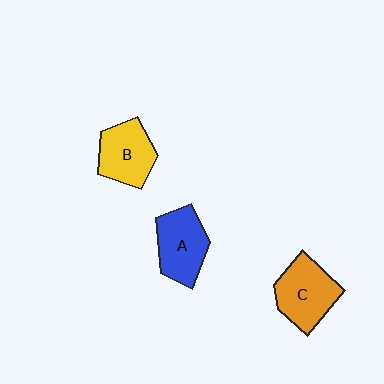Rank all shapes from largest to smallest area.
From largest to smallest: C (orange), A (blue), B (yellow).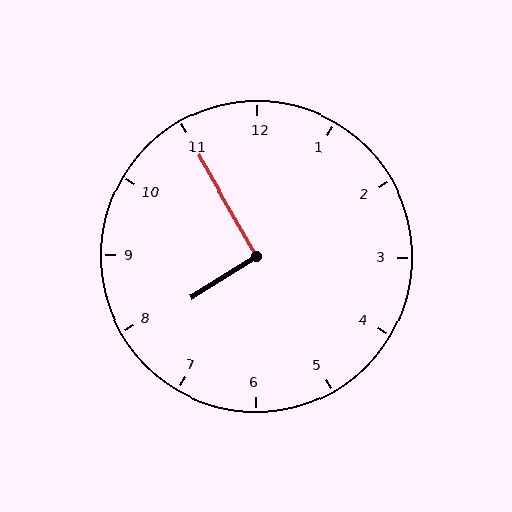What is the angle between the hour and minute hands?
Approximately 92 degrees.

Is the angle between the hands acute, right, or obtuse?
It is right.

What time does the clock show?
7:55.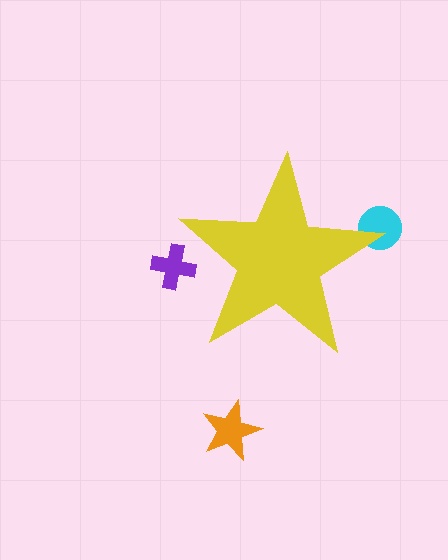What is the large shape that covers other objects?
A yellow star.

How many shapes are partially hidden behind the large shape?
2 shapes are partially hidden.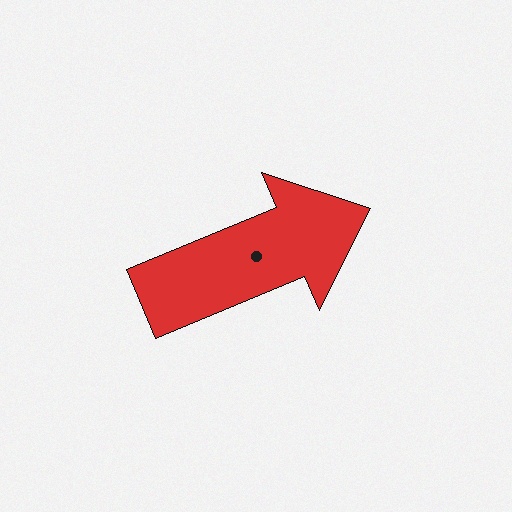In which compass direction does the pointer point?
Northeast.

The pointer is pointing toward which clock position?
Roughly 2 o'clock.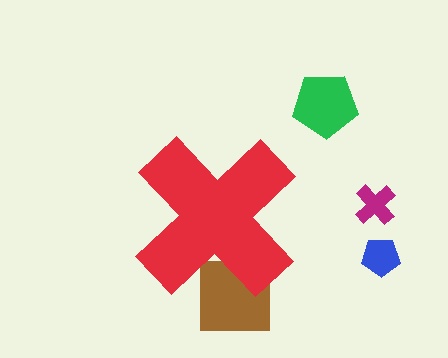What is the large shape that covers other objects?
A red cross.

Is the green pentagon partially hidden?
No, the green pentagon is fully visible.